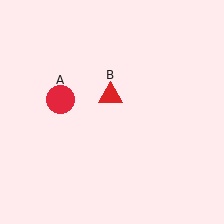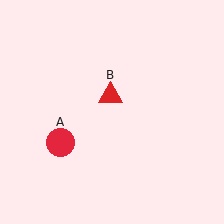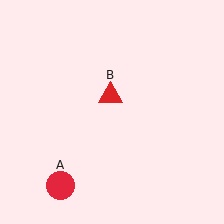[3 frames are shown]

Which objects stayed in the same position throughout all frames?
Red triangle (object B) remained stationary.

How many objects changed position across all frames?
1 object changed position: red circle (object A).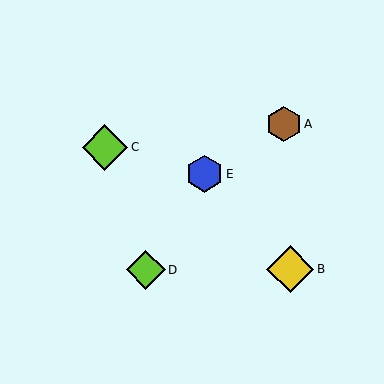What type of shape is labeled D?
Shape D is a lime diamond.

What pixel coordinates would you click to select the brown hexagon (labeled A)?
Click at (284, 124) to select the brown hexagon A.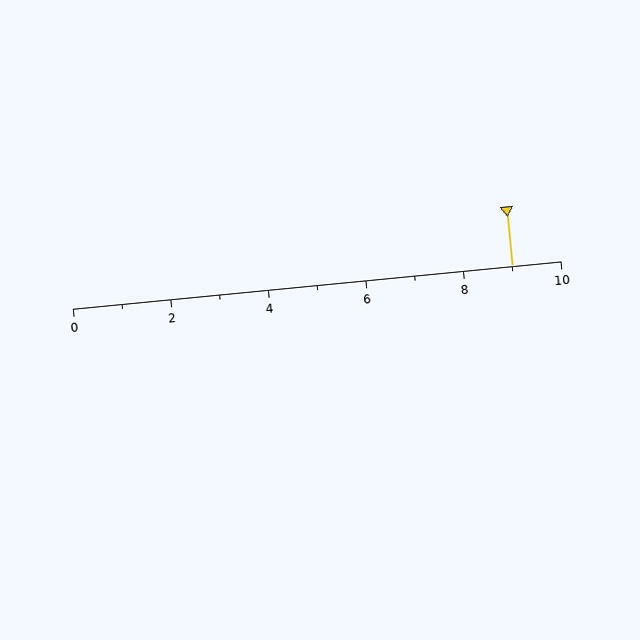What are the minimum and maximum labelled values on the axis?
The axis runs from 0 to 10.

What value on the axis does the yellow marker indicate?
The marker indicates approximately 9.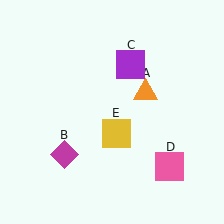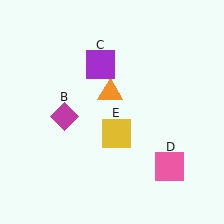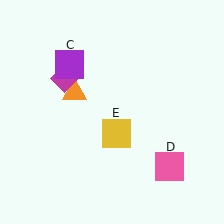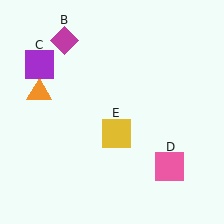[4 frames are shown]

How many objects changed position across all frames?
3 objects changed position: orange triangle (object A), magenta diamond (object B), purple square (object C).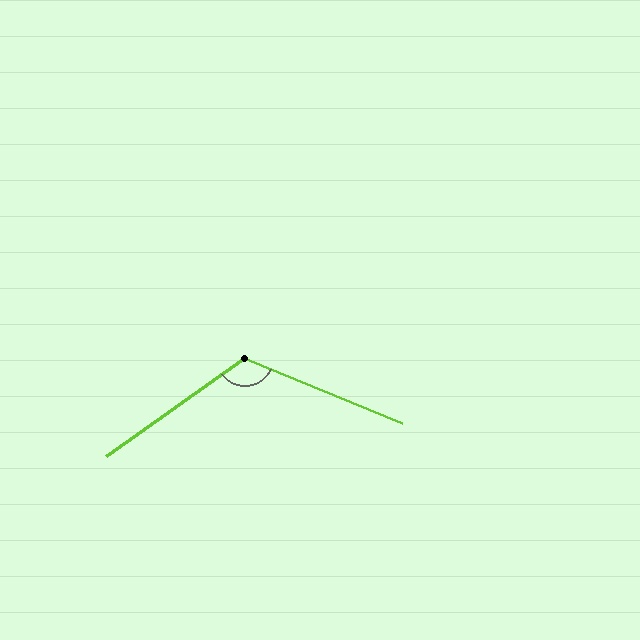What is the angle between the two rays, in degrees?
Approximately 122 degrees.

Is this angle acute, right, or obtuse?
It is obtuse.